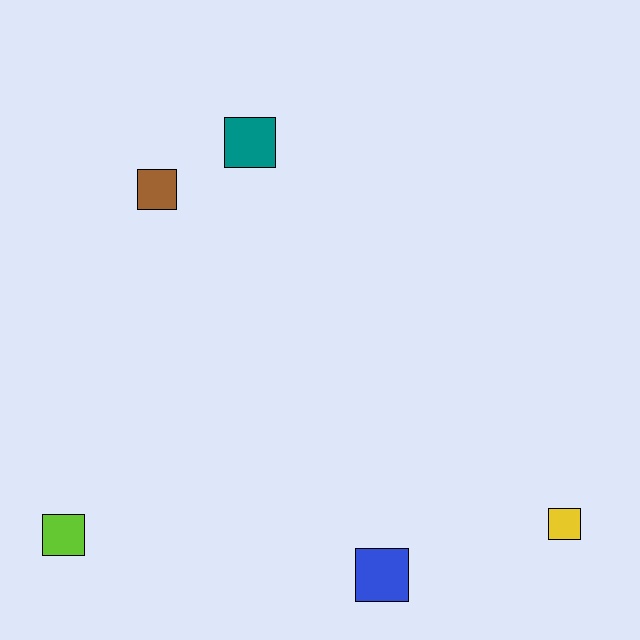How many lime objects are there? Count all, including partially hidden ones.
There is 1 lime object.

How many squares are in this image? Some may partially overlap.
There are 5 squares.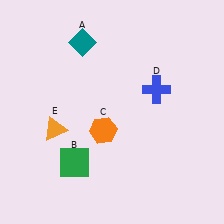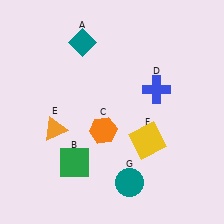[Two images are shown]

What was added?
A yellow square (F), a teal circle (G) were added in Image 2.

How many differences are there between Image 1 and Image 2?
There are 2 differences between the two images.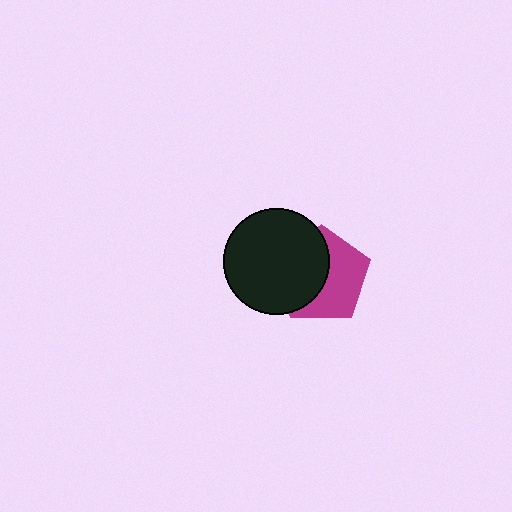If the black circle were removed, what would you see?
You would see the complete magenta pentagon.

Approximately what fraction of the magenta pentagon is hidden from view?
Roughly 49% of the magenta pentagon is hidden behind the black circle.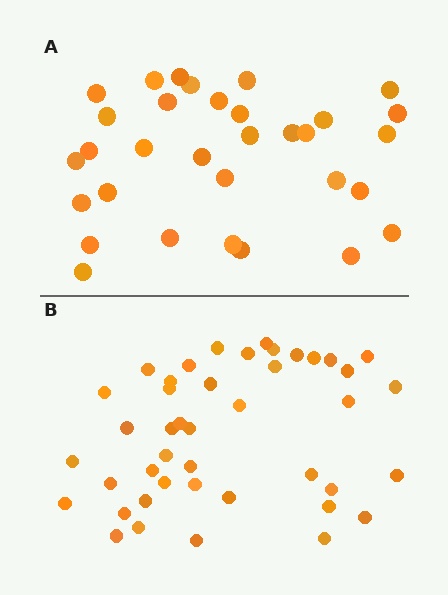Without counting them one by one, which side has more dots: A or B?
Region B (the bottom region) has more dots.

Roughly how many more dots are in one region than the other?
Region B has roughly 12 or so more dots than region A.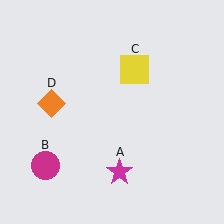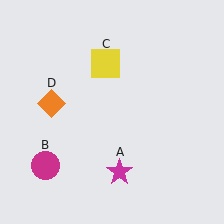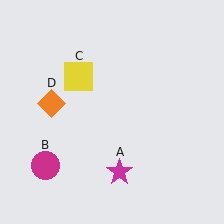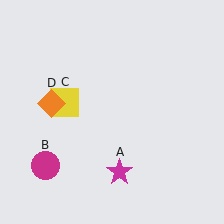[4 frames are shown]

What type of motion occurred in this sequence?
The yellow square (object C) rotated counterclockwise around the center of the scene.